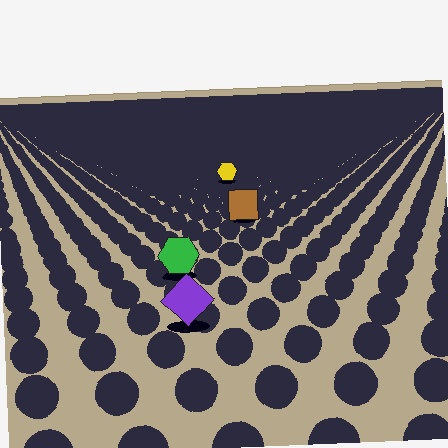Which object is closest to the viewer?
The purple diamond is closest. The texture marks near it are larger and more spread out.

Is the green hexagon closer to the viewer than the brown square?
Yes. The green hexagon is closer — you can tell from the texture gradient: the ground texture is coarser near it.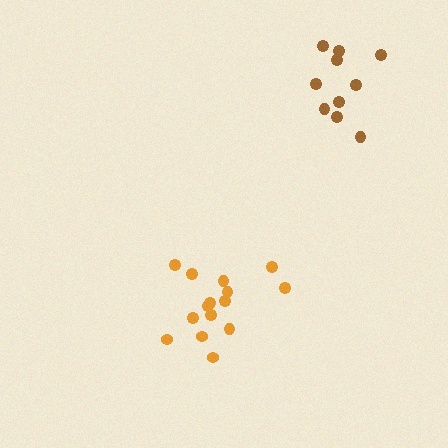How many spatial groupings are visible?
There are 2 spatial groupings.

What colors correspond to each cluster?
The clusters are colored: brown, orange.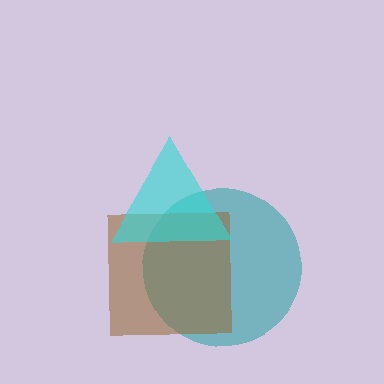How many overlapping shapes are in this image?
There are 3 overlapping shapes in the image.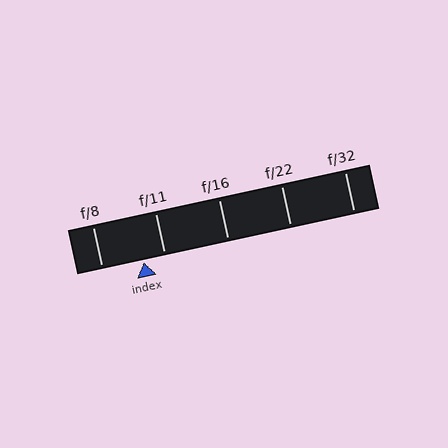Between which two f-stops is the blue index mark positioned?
The index mark is between f/8 and f/11.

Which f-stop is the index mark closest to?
The index mark is closest to f/11.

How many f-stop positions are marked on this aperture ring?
There are 5 f-stop positions marked.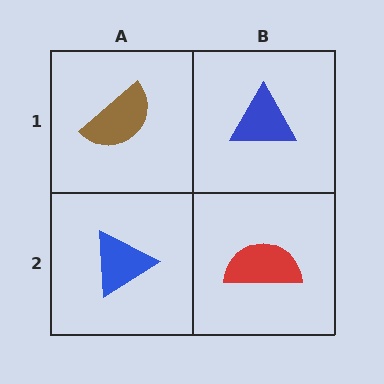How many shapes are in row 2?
2 shapes.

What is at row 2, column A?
A blue triangle.